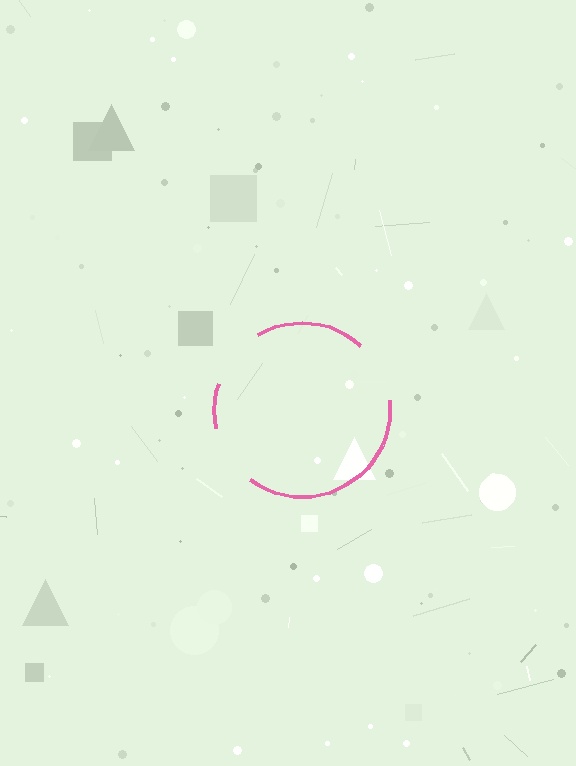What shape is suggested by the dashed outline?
The dashed outline suggests a circle.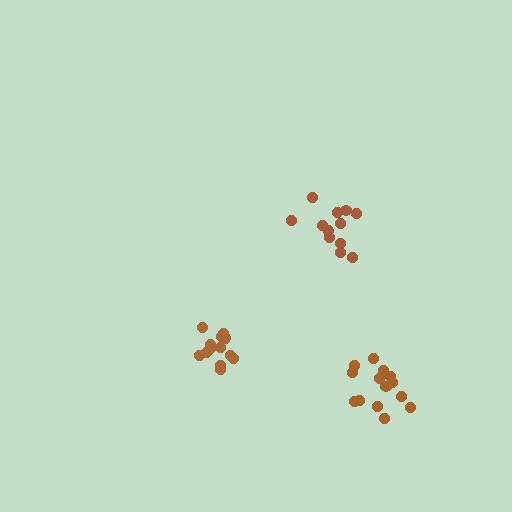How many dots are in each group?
Group 1: 12 dots, Group 2: 14 dots, Group 3: 13 dots (39 total).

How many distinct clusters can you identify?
There are 3 distinct clusters.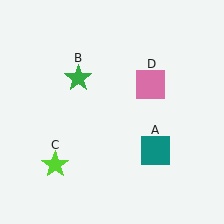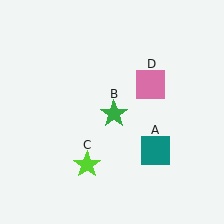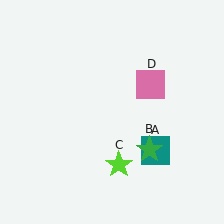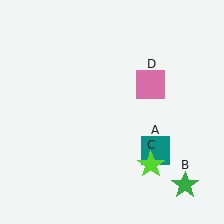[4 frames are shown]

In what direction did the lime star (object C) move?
The lime star (object C) moved right.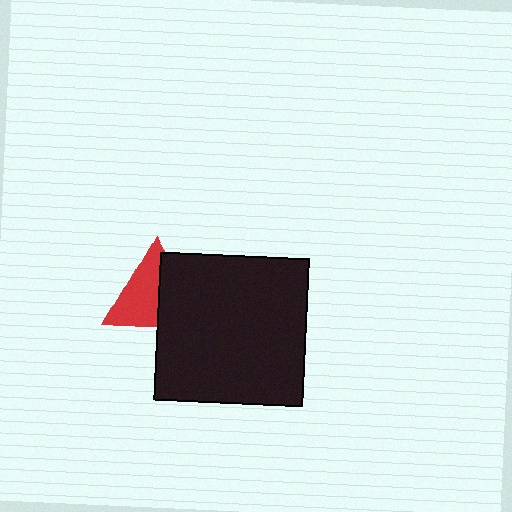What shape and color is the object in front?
The object in front is a black square.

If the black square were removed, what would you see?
You would see the complete red triangle.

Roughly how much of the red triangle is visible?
About half of it is visible (roughly 56%).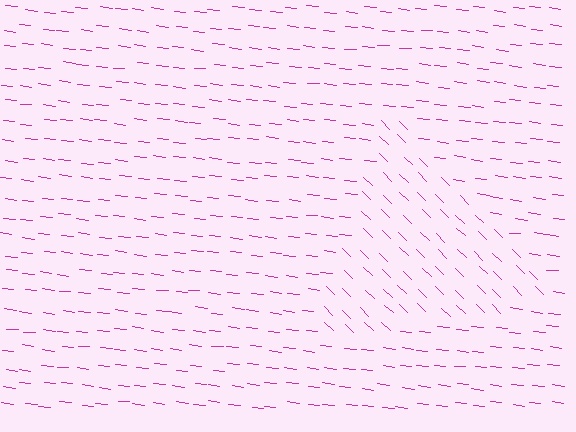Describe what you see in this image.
The image is filled with small magenta line segments. A triangle region in the image has lines oriented differently from the surrounding lines, creating a visible texture boundary.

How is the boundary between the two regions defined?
The boundary is defined purely by a change in line orientation (approximately 38 degrees difference). All lines are the same color and thickness.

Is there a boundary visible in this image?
Yes, there is a texture boundary formed by a change in line orientation.